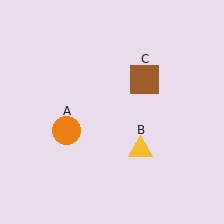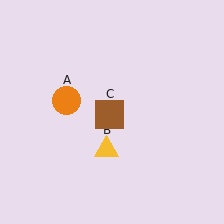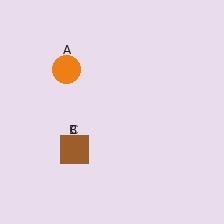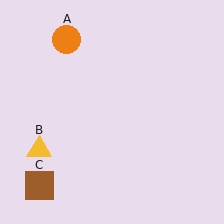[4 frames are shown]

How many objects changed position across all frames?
3 objects changed position: orange circle (object A), yellow triangle (object B), brown square (object C).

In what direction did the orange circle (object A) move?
The orange circle (object A) moved up.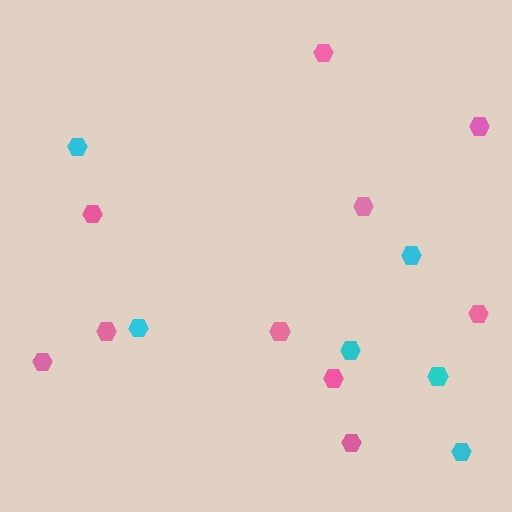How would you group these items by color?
There are 2 groups: one group of cyan hexagons (6) and one group of pink hexagons (10).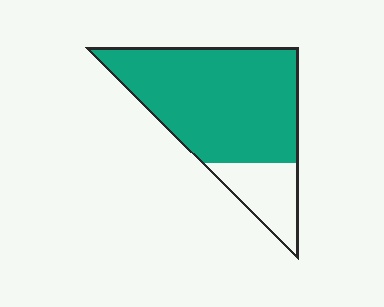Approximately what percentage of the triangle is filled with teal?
Approximately 80%.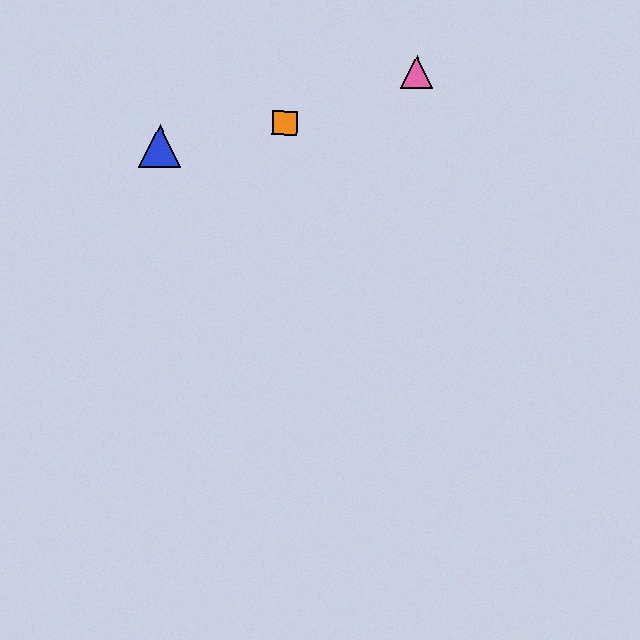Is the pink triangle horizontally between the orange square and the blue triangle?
No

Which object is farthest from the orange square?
The pink triangle is farthest from the orange square.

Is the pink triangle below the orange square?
No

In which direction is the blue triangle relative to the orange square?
The blue triangle is to the left of the orange square.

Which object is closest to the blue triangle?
The orange square is closest to the blue triangle.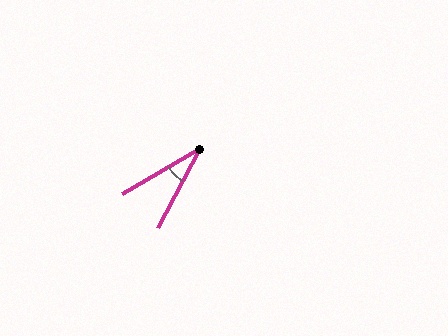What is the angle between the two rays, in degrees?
Approximately 31 degrees.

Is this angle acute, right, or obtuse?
It is acute.